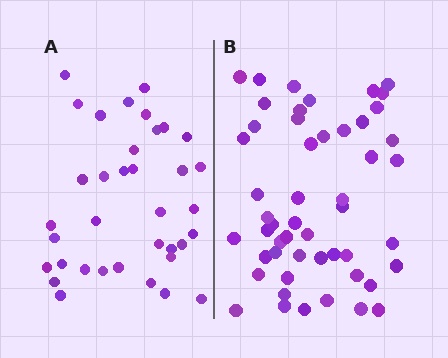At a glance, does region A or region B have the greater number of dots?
Region B (the right region) has more dots.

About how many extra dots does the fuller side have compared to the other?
Region B has approximately 15 more dots than region A.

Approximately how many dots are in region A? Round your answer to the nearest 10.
About 40 dots. (The exact count is 36, which rounds to 40.)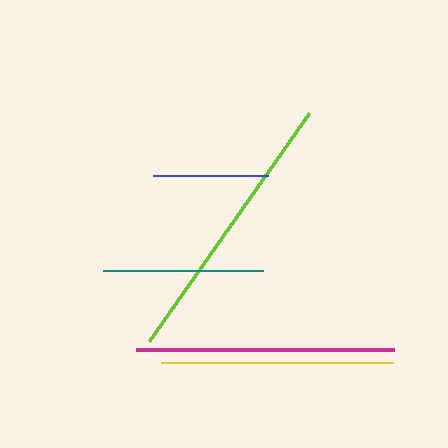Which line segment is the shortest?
The blue line is the shortest at approximately 115 pixels.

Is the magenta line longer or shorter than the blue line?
The magenta line is longer than the blue line.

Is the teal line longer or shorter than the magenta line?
The magenta line is longer than the teal line.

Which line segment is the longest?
The lime line is the longest at approximately 278 pixels.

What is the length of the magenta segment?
The magenta segment is approximately 258 pixels long.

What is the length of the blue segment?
The blue segment is approximately 115 pixels long.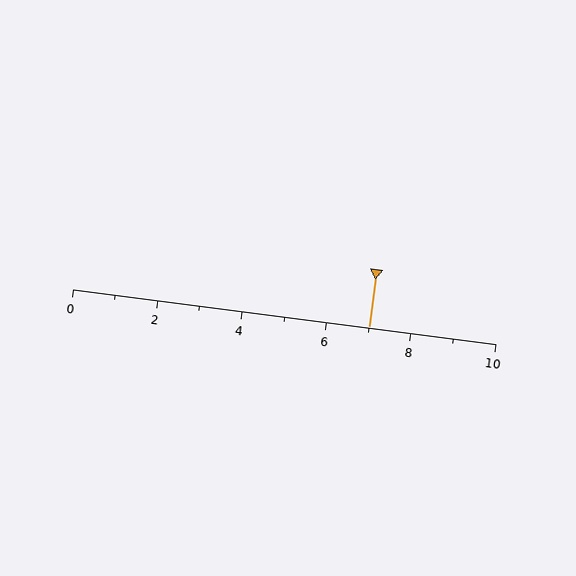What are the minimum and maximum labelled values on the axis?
The axis runs from 0 to 10.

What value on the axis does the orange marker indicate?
The marker indicates approximately 7.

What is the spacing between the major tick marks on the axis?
The major ticks are spaced 2 apart.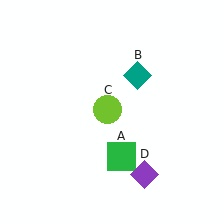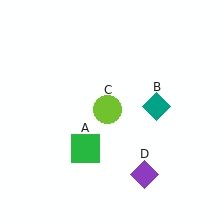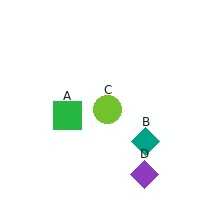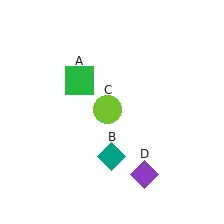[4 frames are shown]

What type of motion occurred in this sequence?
The green square (object A), teal diamond (object B) rotated clockwise around the center of the scene.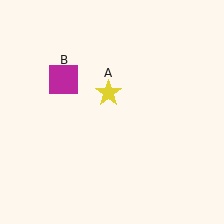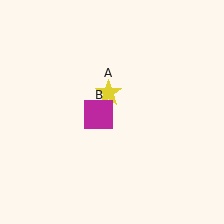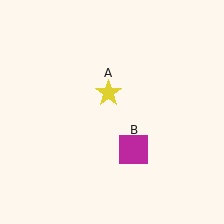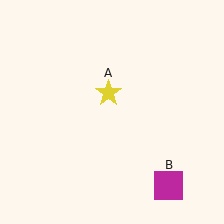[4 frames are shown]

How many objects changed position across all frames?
1 object changed position: magenta square (object B).